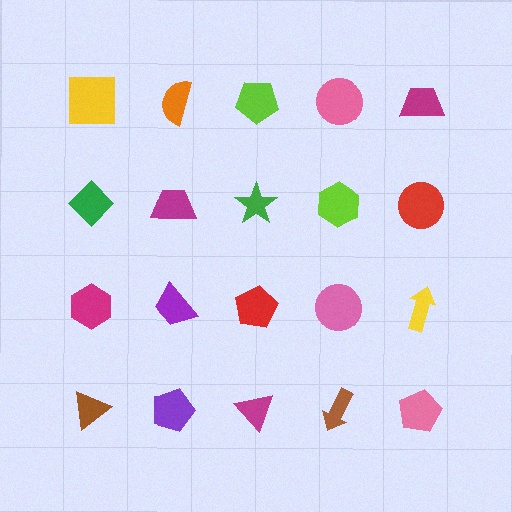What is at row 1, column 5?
A magenta trapezoid.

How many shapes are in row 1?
5 shapes.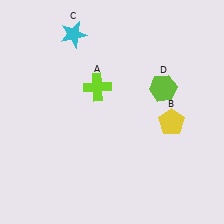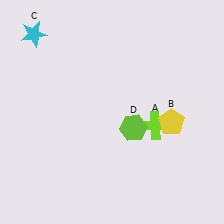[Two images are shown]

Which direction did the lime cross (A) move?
The lime cross (A) moved right.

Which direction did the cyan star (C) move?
The cyan star (C) moved left.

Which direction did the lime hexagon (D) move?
The lime hexagon (D) moved down.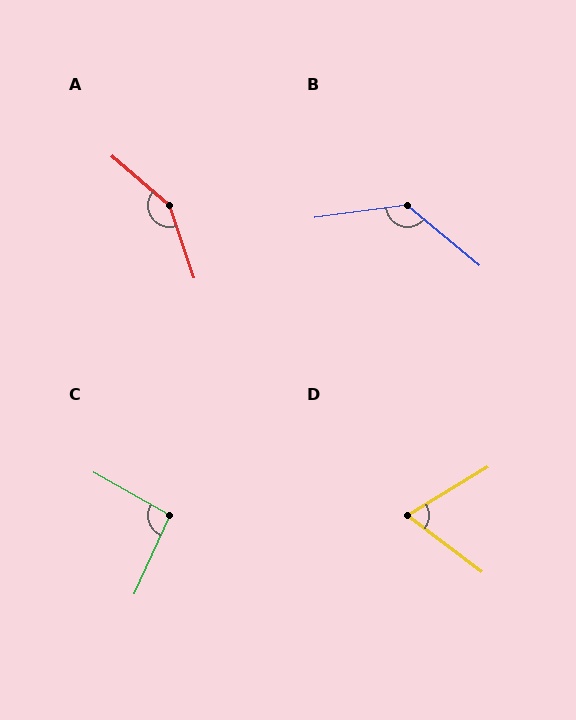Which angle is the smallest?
D, at approximately 68 degrees.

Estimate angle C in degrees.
Approximately 95 degrees.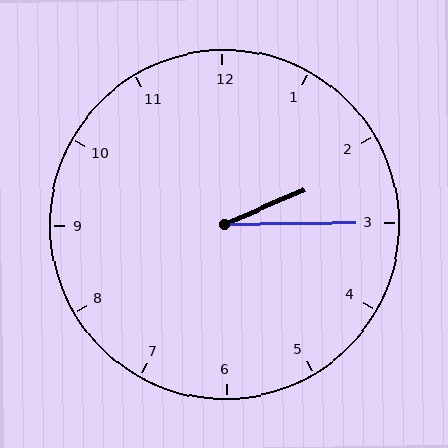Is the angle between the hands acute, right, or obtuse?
It is acute.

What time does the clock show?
2:15.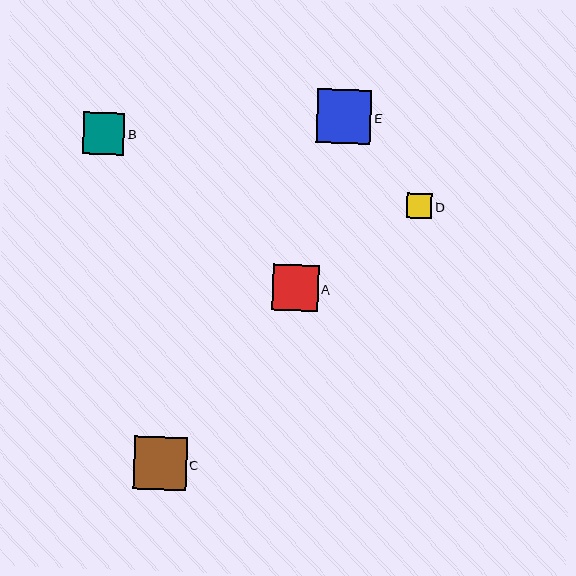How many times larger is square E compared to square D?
Square E is approximately 2.1 times the size of square D.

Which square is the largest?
Square E is the largest with a size of approximately 54 pixels.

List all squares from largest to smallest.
From largest to smallest: E, C, A, B, D.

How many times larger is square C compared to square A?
Square C is approximately 1.2 times the size of square A.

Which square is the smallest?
Square D is the smallest with a size of approximately 25 pixels.